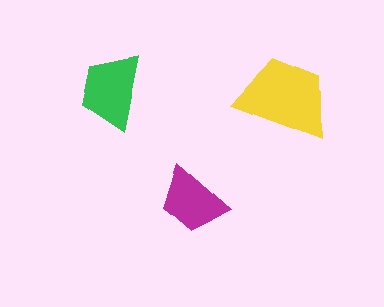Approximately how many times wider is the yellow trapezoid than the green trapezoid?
About 1.5 times wider.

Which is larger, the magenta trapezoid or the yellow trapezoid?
The yellow one.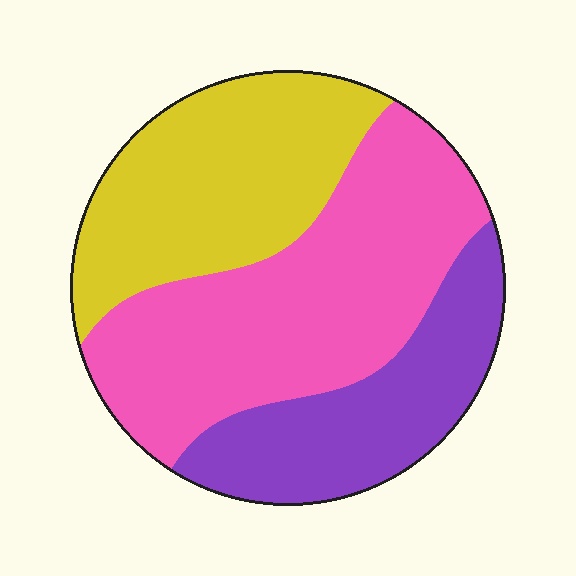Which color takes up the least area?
Purple, at roughly 25%.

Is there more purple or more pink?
Pink.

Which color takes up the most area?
Pink, at roughly 45%.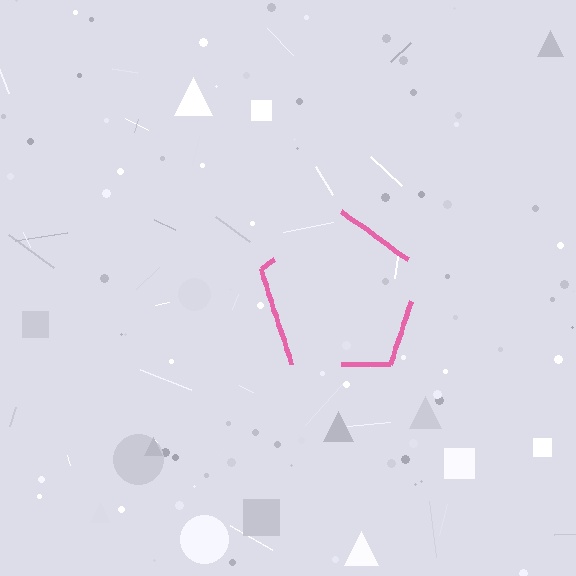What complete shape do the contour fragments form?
The contour fragments form a pentagon.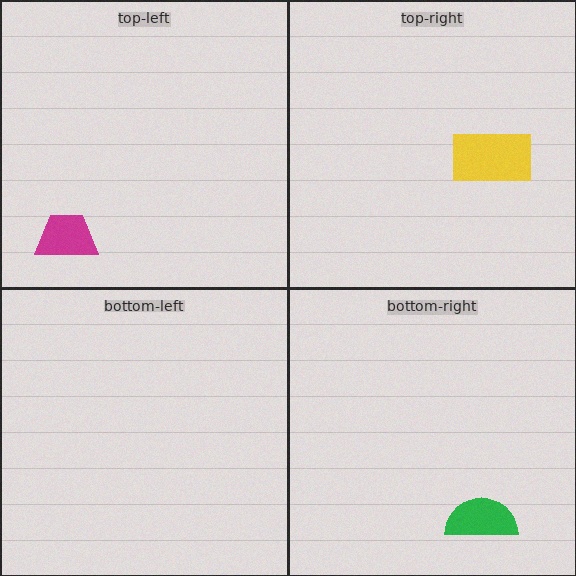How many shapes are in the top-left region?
1.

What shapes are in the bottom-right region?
The green semicircle.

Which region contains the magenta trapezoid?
The top-left region.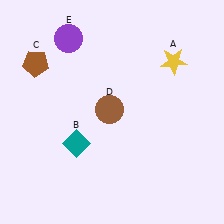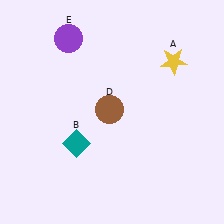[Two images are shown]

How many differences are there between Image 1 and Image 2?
There is 1 difference between the two images.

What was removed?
The brown pentagon (C) was removed in Image 2.